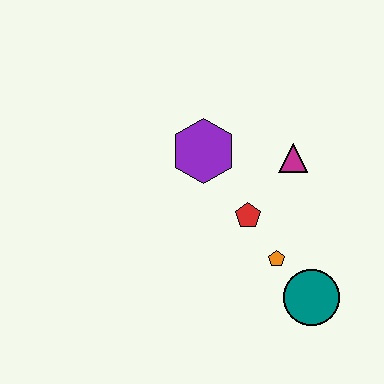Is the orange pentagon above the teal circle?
Yes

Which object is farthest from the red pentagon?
The teal circle is farthest from the red pentagon.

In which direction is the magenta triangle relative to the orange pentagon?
The magenta triangle is above the orange pentagon.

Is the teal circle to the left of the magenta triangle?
No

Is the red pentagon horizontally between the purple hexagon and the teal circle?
Yes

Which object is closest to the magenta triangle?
The red pentagon is closest to the magenta triangle.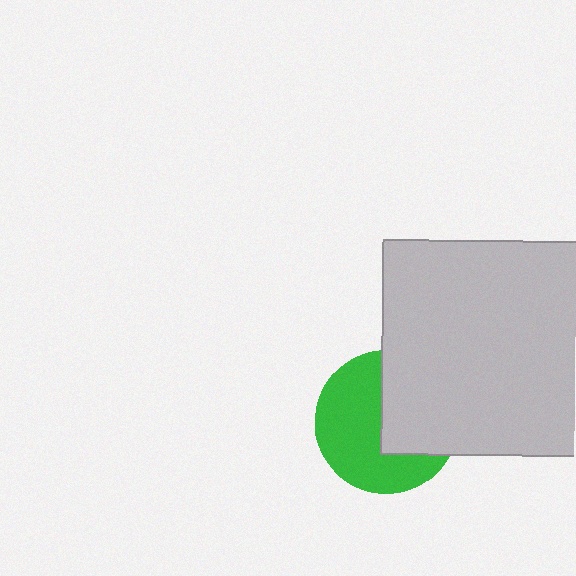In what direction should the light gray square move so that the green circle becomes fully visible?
The light gray square should move right. That is the shortest direction to clear the overlap and leave the green circle fully visible.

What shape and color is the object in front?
The object in front is a light gray square.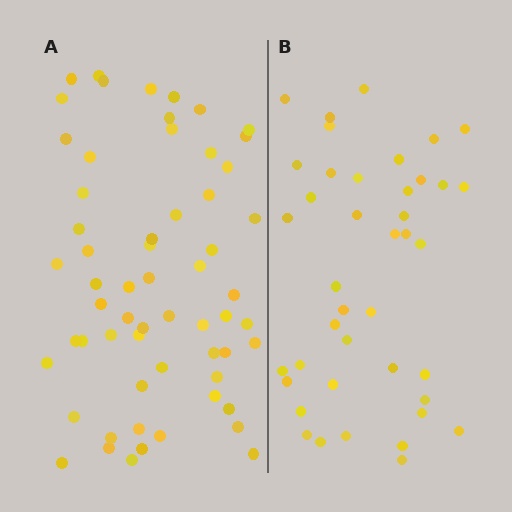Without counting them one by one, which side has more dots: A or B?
Region A (the left region) has more dots.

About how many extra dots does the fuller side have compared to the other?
Region A has approximately 20 more dots than region B.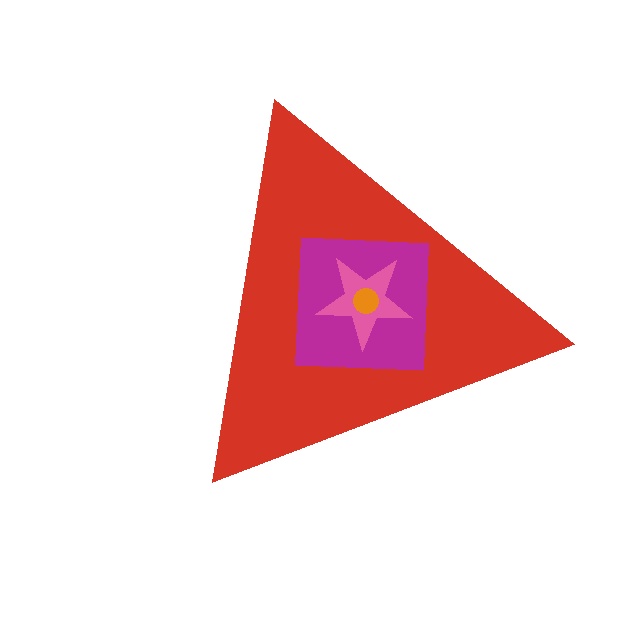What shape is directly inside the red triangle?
The magenta square.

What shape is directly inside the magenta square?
The pink star.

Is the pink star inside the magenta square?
Yes.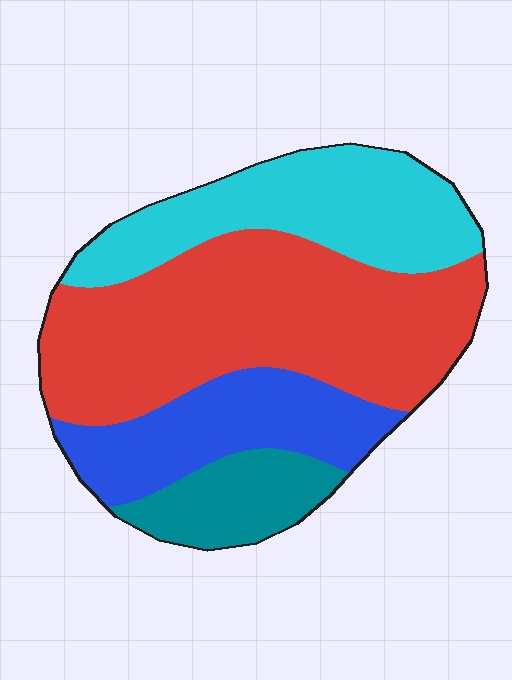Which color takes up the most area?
Red, at roughly 45%.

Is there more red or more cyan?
Red.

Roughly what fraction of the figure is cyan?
Cyan covers around 25% of the figure.